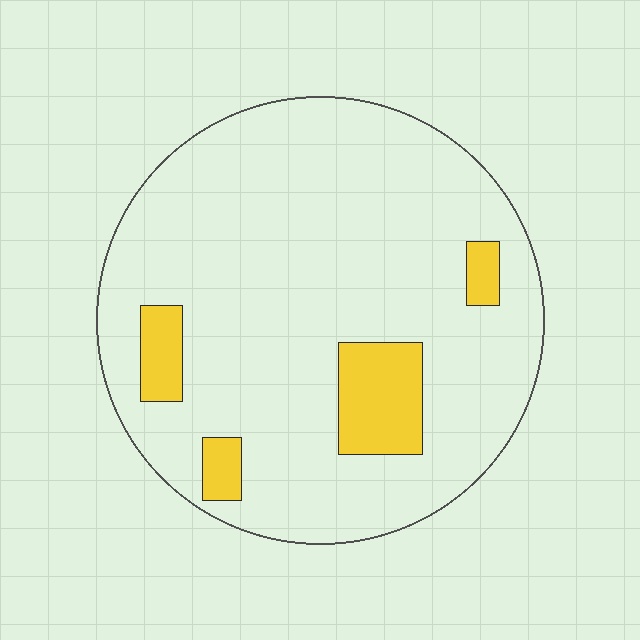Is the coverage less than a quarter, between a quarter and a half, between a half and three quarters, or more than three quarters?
Less than a quarter.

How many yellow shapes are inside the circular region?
4.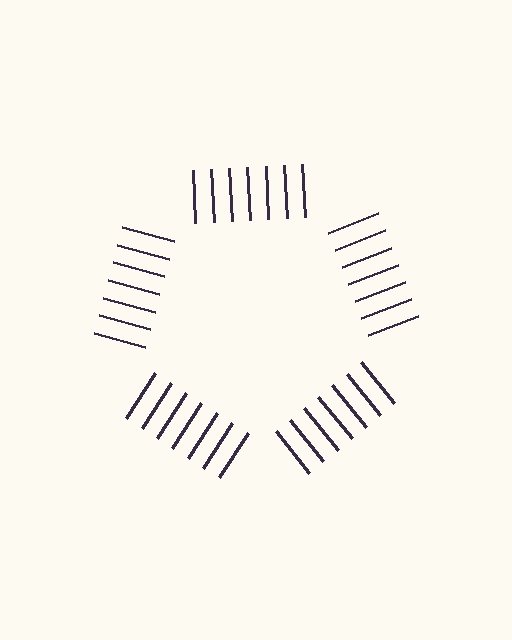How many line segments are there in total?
35 — 7 along each of the 5 edges.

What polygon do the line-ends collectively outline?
An illusory pentagon — the line segments terminate on its edges but no continuous stroke is drawn.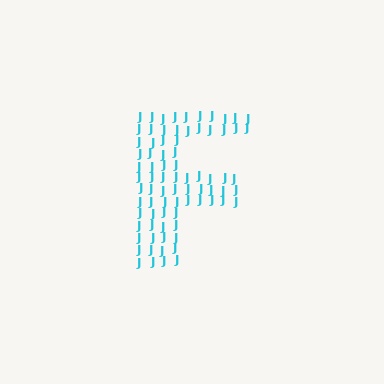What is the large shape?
The large shape is the letter F.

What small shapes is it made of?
It is made of small letter J's.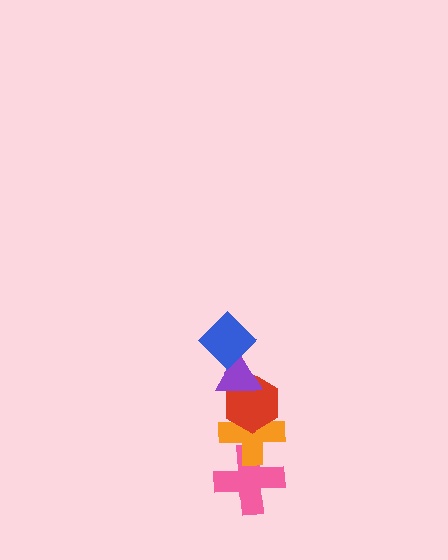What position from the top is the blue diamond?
The blue diamond is 1st from the top.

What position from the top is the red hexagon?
The red hexagon is 3rd from the top.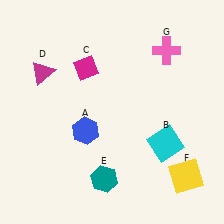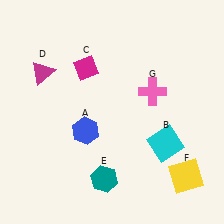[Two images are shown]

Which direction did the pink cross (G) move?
The pink cross (G) moved down.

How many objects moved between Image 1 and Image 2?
1 object moved between the two images.